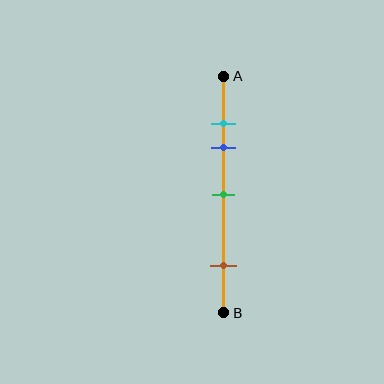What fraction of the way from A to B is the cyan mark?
The cyan mark is approximately 20% (0.2) of the way from A to B.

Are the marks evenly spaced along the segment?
No, the marks are not evenly spaced.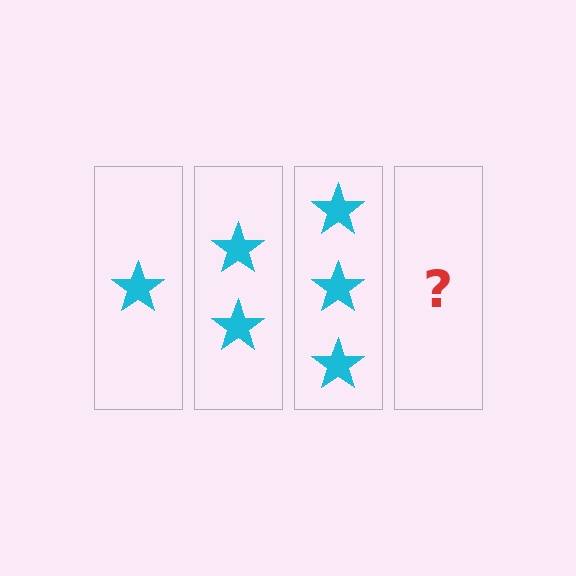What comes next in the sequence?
The next element should be 4 stars.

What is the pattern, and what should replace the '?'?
The pattern is that each step adds one more star. The '?' should be 4 stars.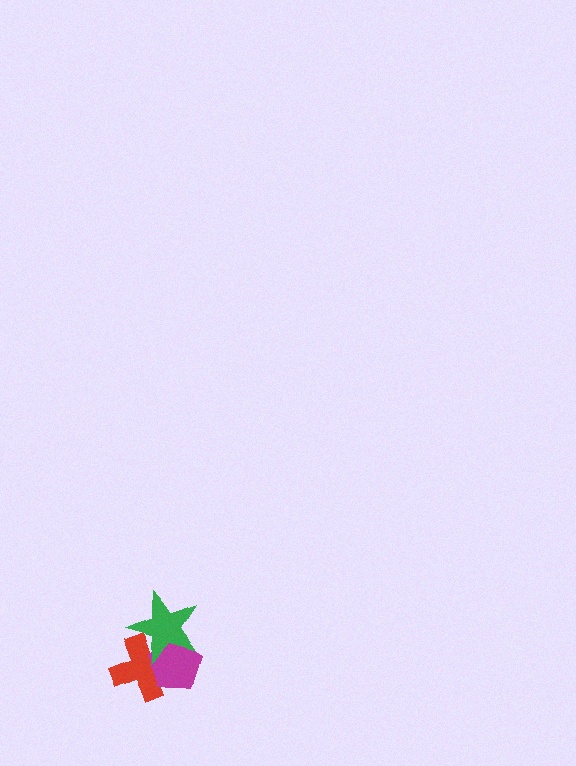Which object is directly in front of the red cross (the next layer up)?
The magenta pentagon is directly in front of the red cross.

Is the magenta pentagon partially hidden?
Yes, it is partially covered by another shape.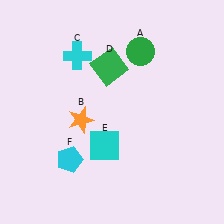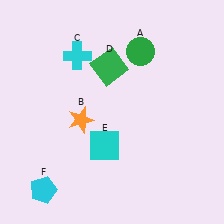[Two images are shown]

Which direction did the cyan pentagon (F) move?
The cyan pentagon (F) moved down.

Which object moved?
The cyan pentagon (F) moved down.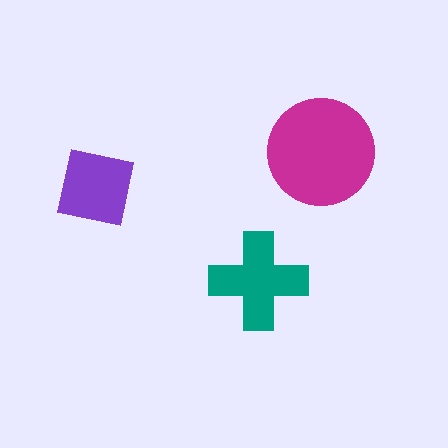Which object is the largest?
The magenta circle.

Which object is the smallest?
The purple square.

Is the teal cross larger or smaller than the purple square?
Larger.